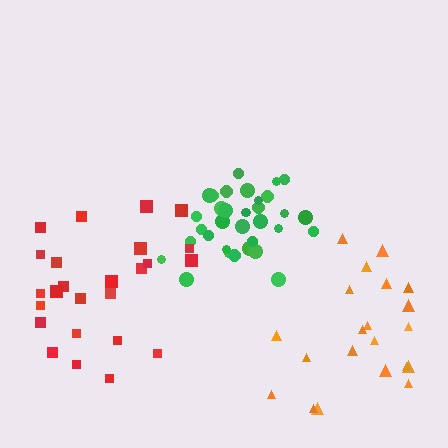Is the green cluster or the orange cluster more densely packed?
Green.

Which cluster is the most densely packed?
Green.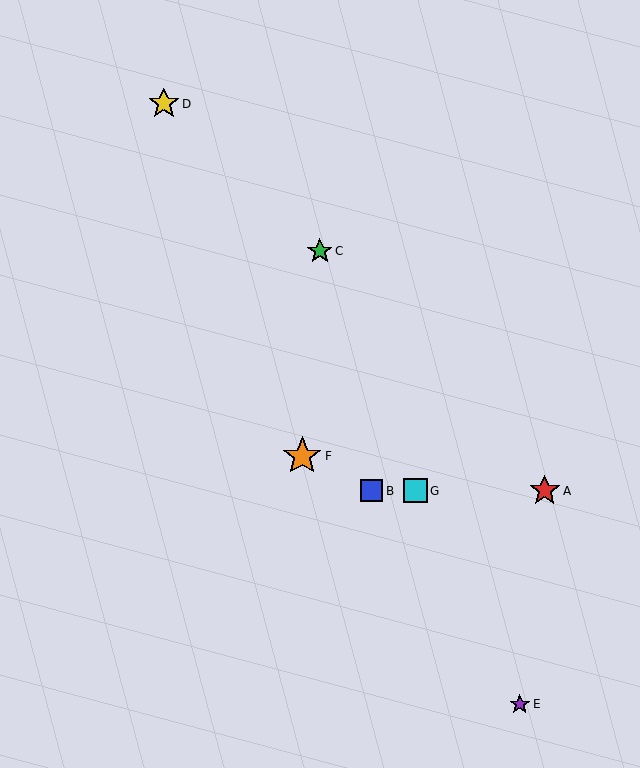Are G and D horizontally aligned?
No, G is at y≈491 and D is at y≈104.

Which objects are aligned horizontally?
Objects A, B, G are aligned horizontally.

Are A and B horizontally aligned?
Yes, both are at y≈491.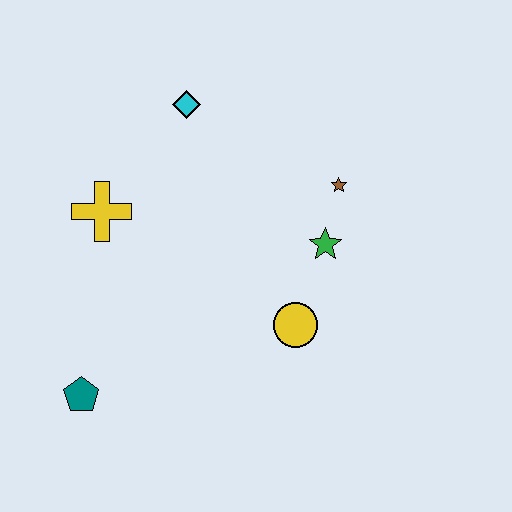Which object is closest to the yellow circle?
The green star is closest to the yellow circle.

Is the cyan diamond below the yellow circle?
No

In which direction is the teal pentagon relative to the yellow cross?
The teal pentagon is below the yellow cross.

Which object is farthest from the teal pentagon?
The brown star is farthest from the teal pentagon.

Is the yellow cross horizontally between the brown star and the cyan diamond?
No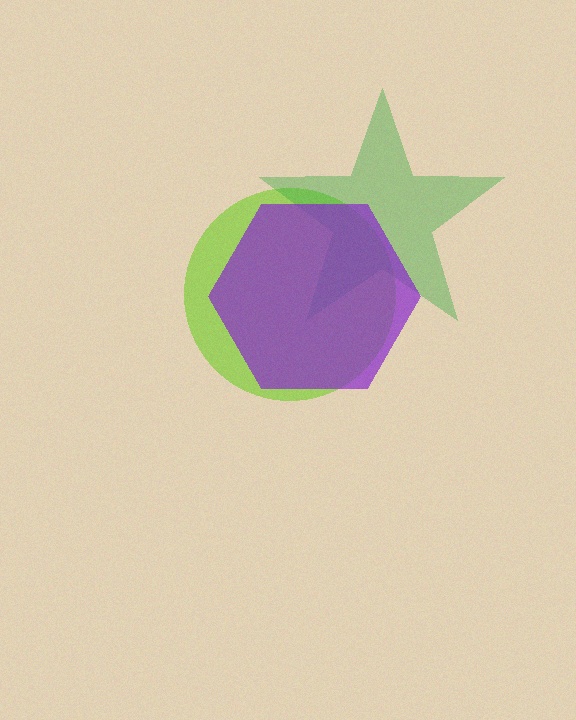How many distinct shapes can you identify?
There are 3 distinct shapes: a lime circle, a green star, a purple hexagon.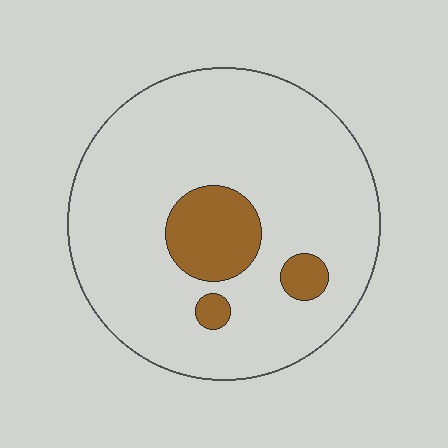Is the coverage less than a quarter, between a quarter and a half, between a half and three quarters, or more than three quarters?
Less than a quarter.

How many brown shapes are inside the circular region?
3.